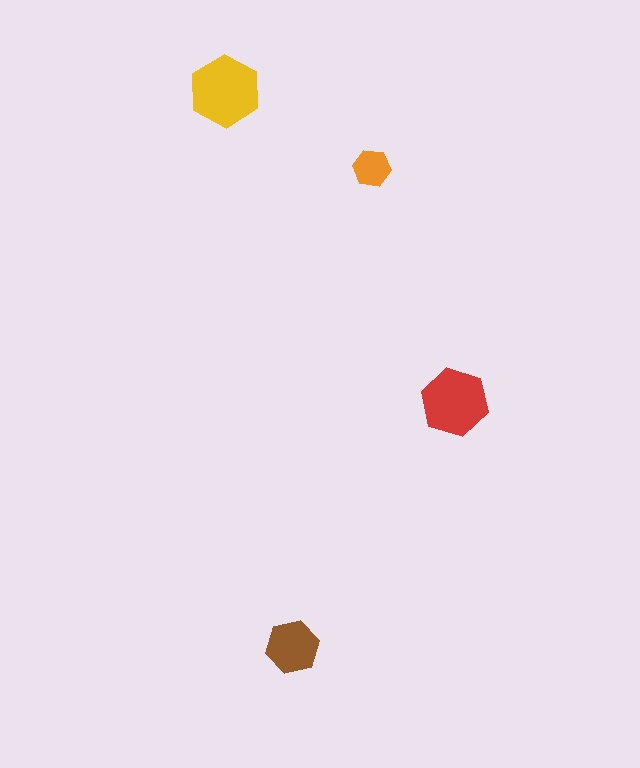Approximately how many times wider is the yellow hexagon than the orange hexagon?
About 2 times wider.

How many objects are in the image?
There are 4 objects in the image.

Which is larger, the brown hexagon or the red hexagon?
The red one.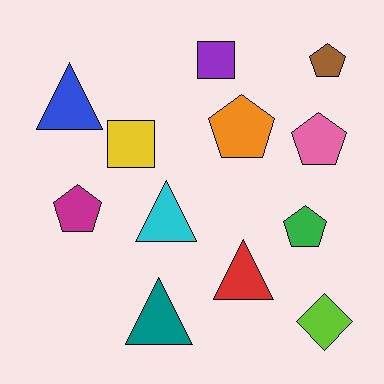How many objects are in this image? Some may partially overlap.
There are 12 objects.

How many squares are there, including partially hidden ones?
There are 2 squares.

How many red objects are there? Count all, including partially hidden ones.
There is 1 red object.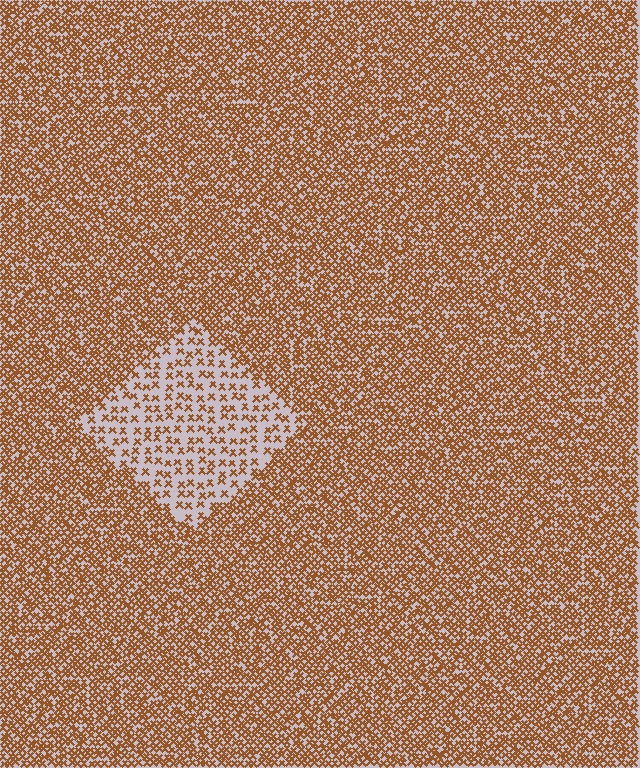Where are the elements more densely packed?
The elements are more densely packed outside the diamond boundary.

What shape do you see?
I see a diamond.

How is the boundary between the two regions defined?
The boundary is defined by a change in element density (approximately 2.6x ratio). All elements are the same color, size, and shape.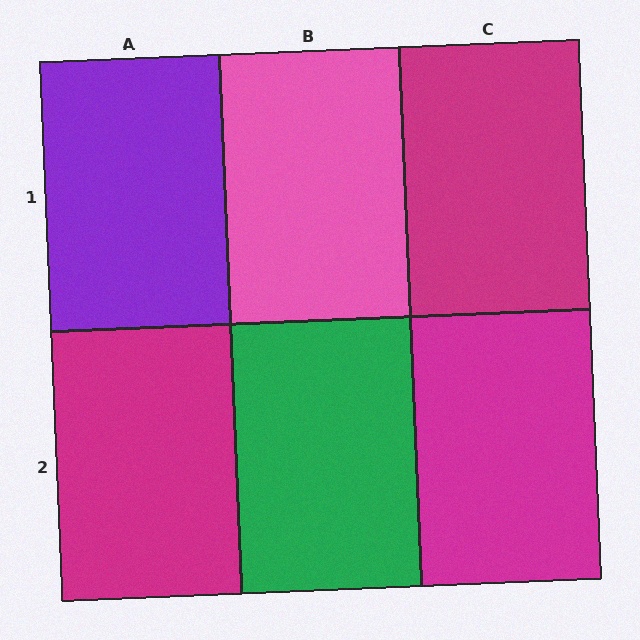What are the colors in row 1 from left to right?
Purple, pink, magenta.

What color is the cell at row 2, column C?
Magenta.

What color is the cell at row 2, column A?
Magenta.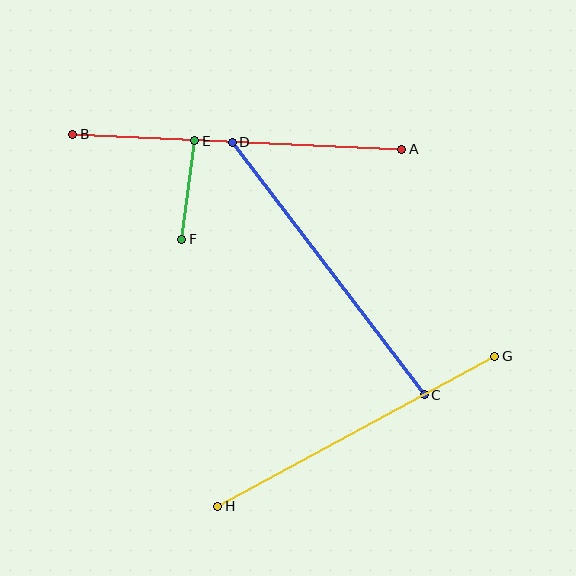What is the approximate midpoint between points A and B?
The midpoint is at approximately (237, 142) pixels.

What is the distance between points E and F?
The distance is approximately 99 pixels.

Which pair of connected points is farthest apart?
Points A and B are farthest apart.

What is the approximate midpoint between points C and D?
The midpoint is at approximately (328, 269) pixels.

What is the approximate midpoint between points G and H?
The midpoint is at approximately (356, 431) pixels.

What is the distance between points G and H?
The distance is approximately 315 pixels.